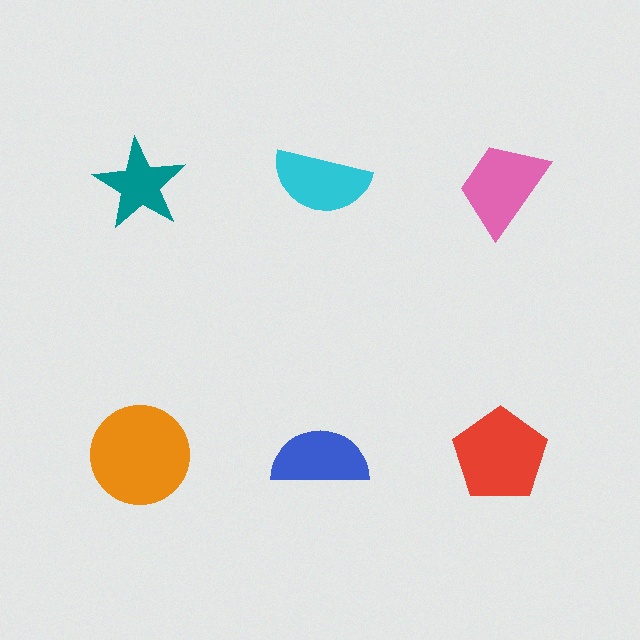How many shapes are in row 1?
3 shapes.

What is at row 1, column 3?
A pink trapezoid.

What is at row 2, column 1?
An orange circle.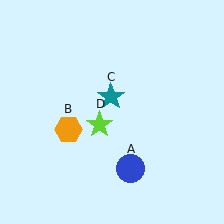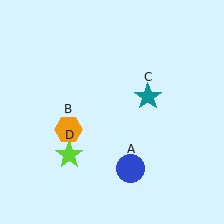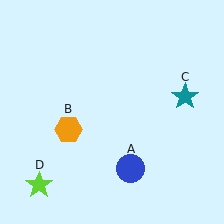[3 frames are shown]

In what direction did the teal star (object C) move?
The teal star (object C) moved right.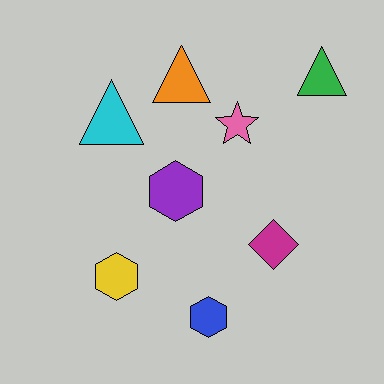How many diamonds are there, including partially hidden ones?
There is 1 diamond.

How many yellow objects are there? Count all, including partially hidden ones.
There is 1 yellow object.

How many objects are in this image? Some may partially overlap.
There are 8 objects.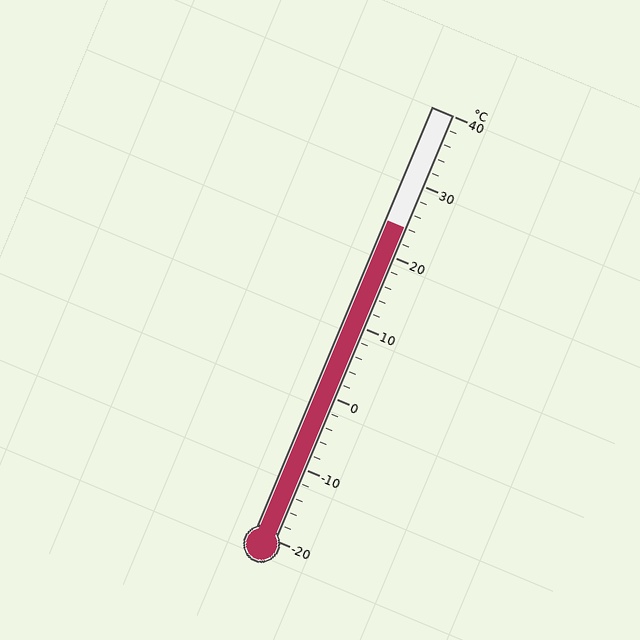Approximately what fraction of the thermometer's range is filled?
The thermometer is filled to approximately 75% of its range.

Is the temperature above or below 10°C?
The temperature is above 10°C.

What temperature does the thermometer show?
The thermometer shows approximately 24°C.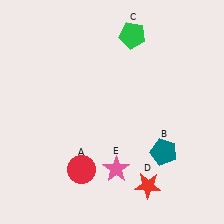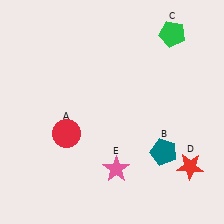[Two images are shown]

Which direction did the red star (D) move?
The red star (D) moved right.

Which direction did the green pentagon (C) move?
The green pentagon (C) moved right.